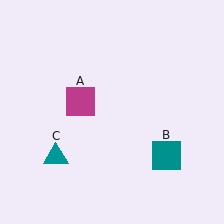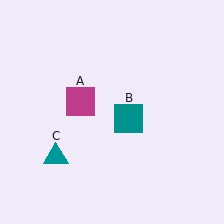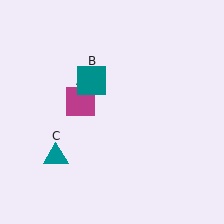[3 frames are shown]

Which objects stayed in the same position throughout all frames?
Magenta square (object A) and teal triangle (object C) remained stationary.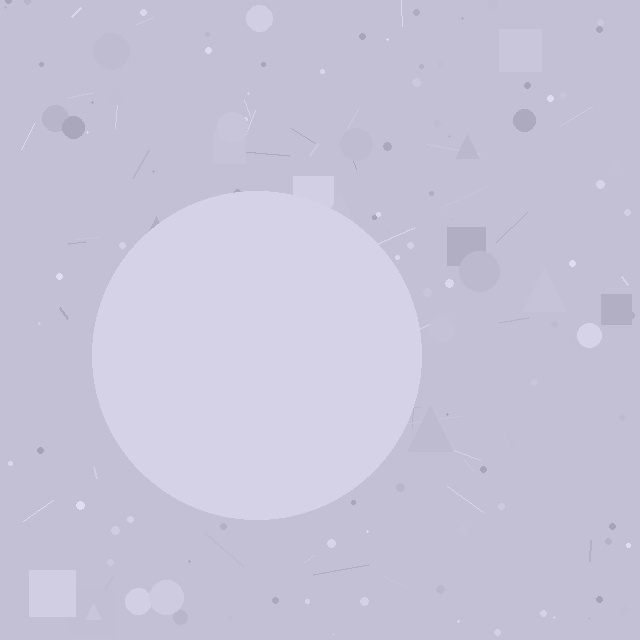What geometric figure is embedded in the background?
A circle is embedded in the background.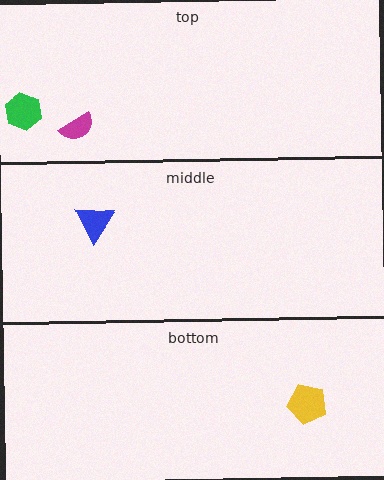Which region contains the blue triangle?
The middle region.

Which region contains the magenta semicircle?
The top region.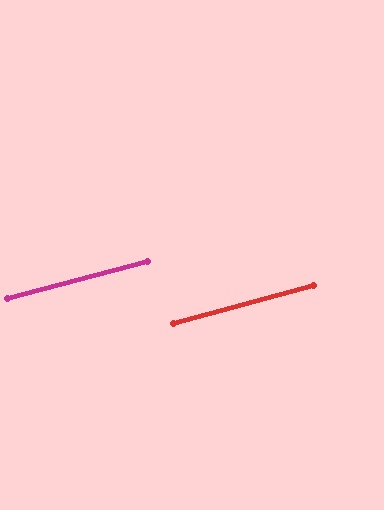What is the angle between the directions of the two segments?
Approximately 1 degree.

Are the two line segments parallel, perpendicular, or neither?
Parallel — their directions differ by only 0.6°.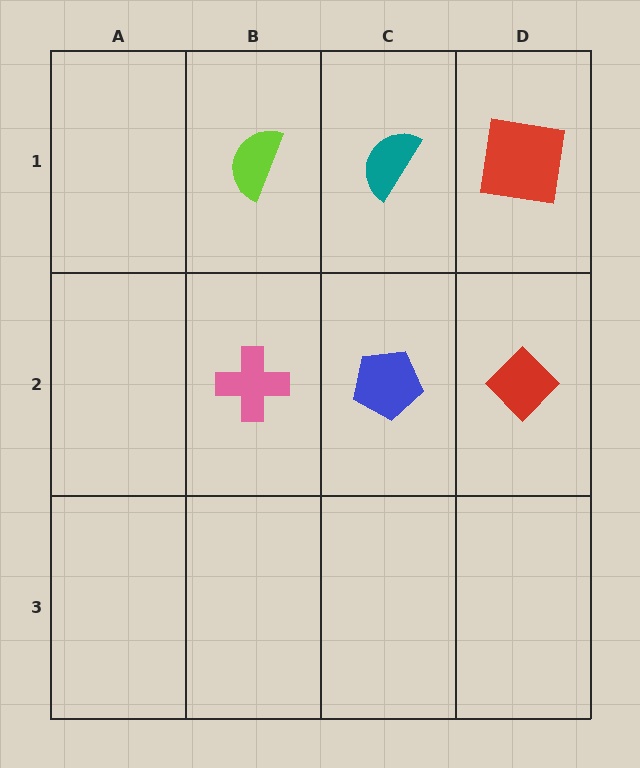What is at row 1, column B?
A lime semicircle.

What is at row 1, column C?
A teal semicircle.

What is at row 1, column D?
A red square.